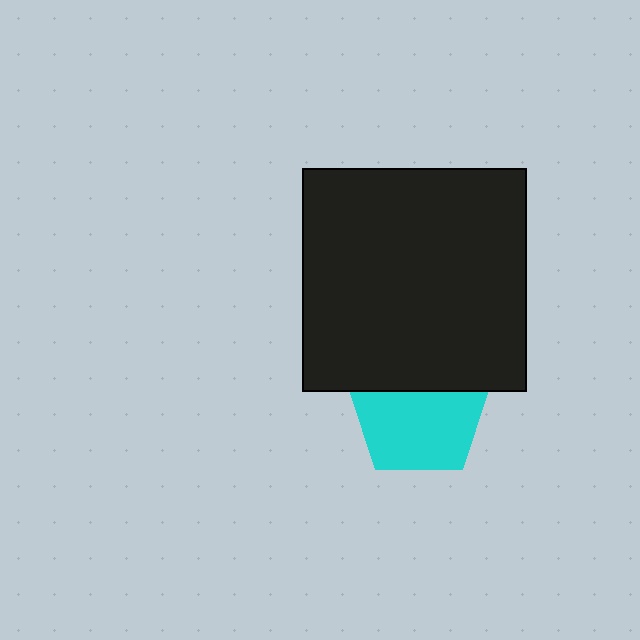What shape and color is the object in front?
The object in front is a black square.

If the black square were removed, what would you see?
You would see the complete cyan pentagon.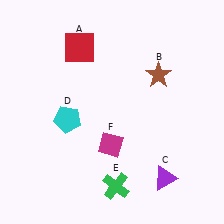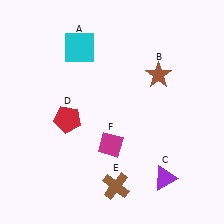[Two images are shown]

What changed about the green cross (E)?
In Image 1, E is green. In Image 2, it changed to brown.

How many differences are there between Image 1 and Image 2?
There are 3 differences between the two images.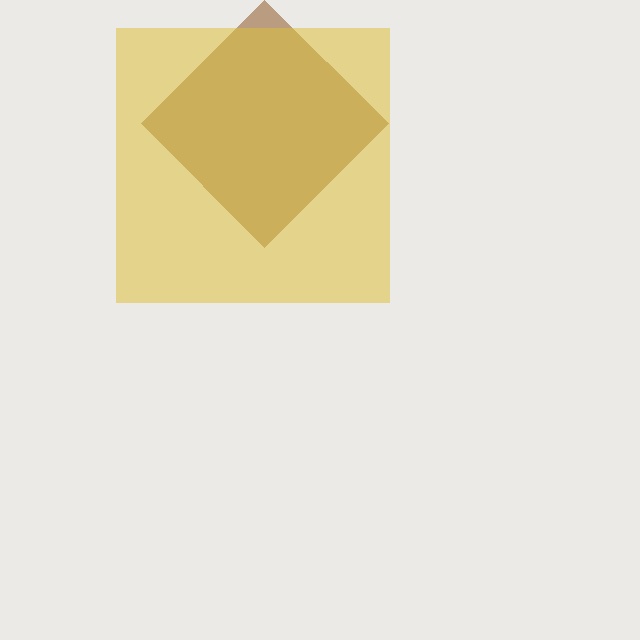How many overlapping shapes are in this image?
There are 2 overlapping shapes in the image.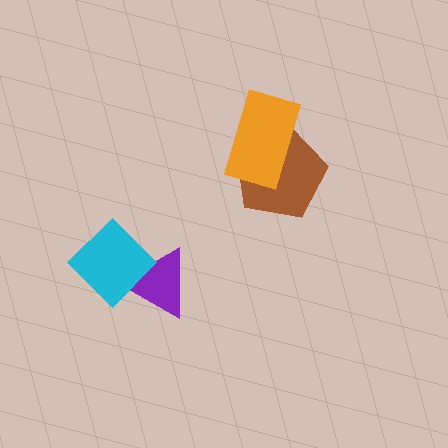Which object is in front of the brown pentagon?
The orange rectangle is in front of the brown pentagon.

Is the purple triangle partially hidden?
Yes, it is partially covered by another shape.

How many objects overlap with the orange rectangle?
1 object overlaps with the orange rectangle.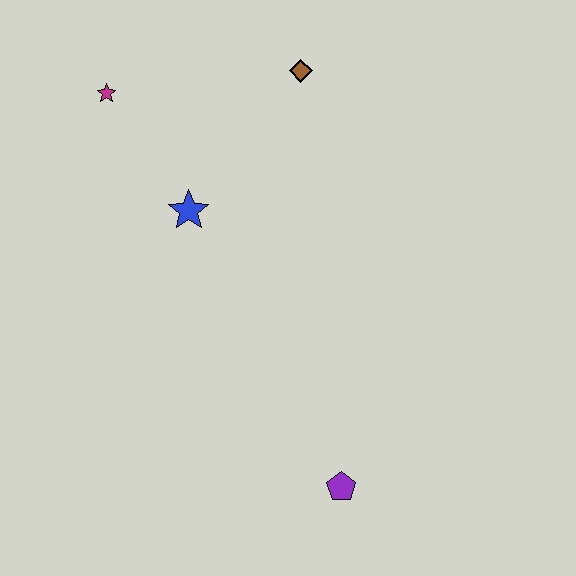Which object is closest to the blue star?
The magenta star is closest to the blue star.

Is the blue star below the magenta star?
Yes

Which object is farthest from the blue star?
The purple pentagon is farthest from the blue star.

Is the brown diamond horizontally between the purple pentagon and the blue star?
Yes